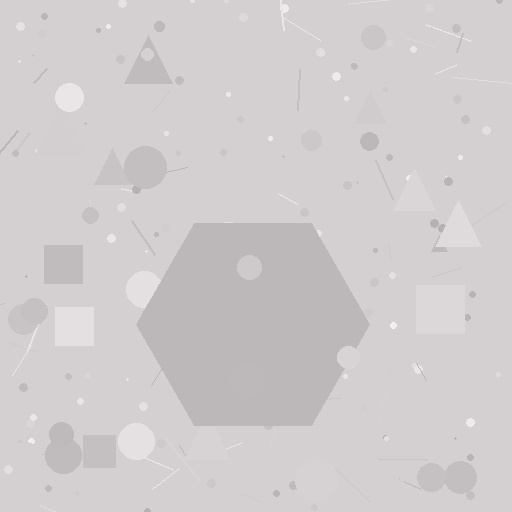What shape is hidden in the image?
A hexagon is hidden in the image.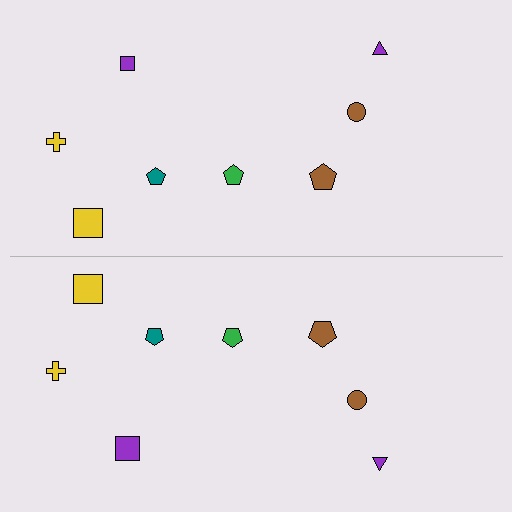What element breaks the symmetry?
The purple square on the bottom side has a different size than its mirror counterpart.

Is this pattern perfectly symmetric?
No, the pattern is not perfectly symmetric. The purple square on the bottom side has a different size than its mirror counterpart.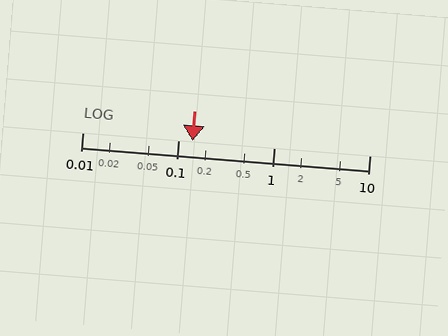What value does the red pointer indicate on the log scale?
The pointer indicates approximately 0.14.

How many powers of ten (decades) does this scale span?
The scale spans 3 decades, from 0.01 to 10.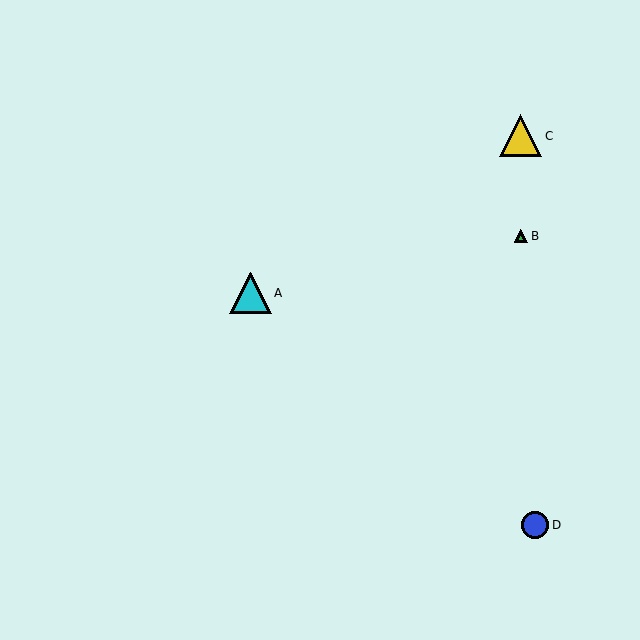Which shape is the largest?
The yellow triangle (labeled C) is the largest.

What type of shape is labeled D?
Shape D is a blue circle.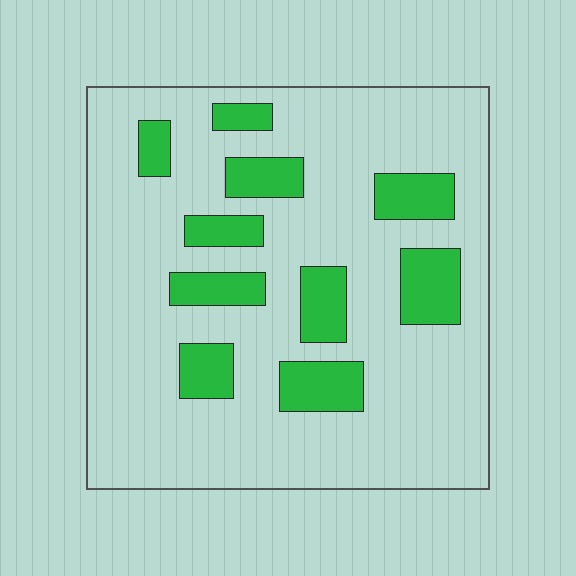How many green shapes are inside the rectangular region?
10.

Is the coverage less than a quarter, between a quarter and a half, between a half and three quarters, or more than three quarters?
Less than a quarter.